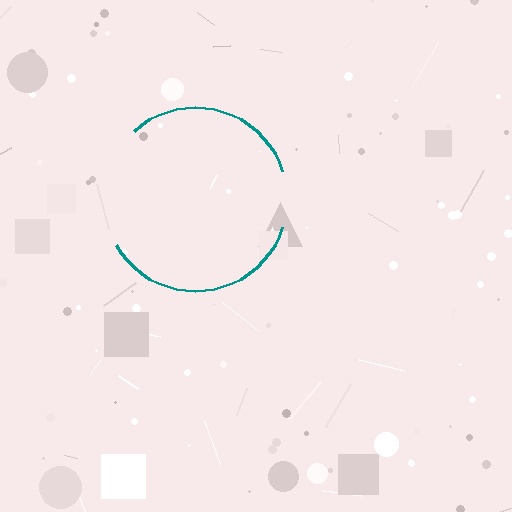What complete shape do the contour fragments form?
The contour fragments form a circle.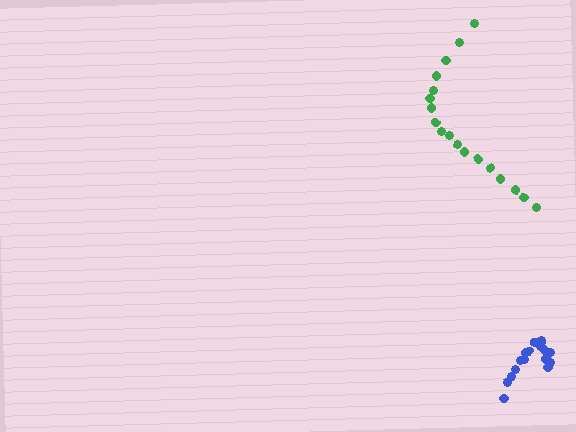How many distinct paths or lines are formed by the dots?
There are 2 distinct paths.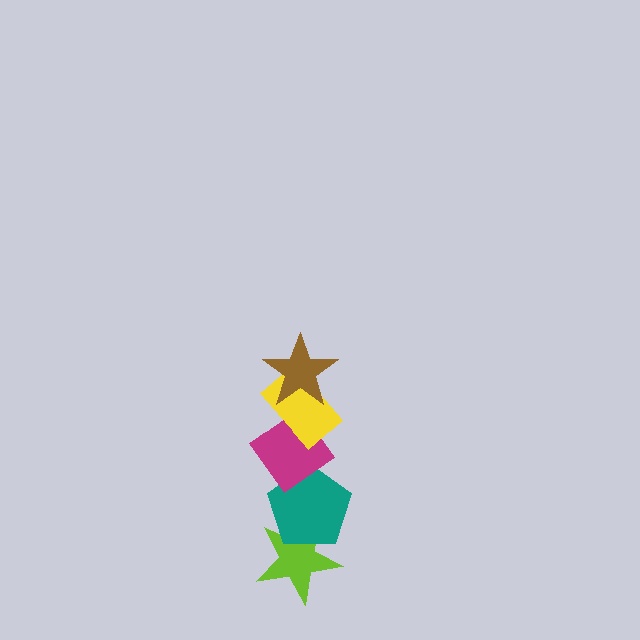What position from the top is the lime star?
The lime star is 5th from the top.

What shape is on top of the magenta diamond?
The yellow rectangle is on top of the magenta diamond.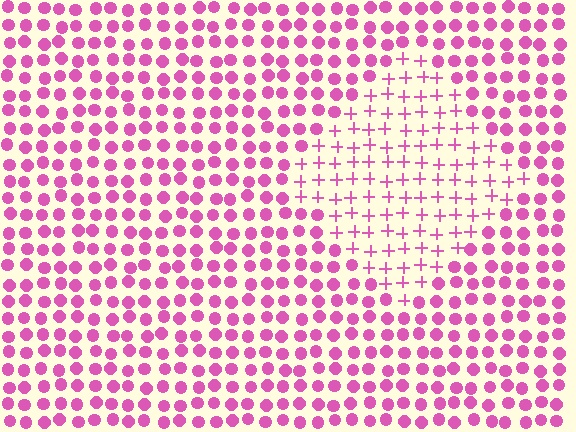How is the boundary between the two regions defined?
The boundary is defined by a change in element shape: plus signs inside vs. circles outside. All elements share the same color and spacing.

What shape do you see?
I see a diamond.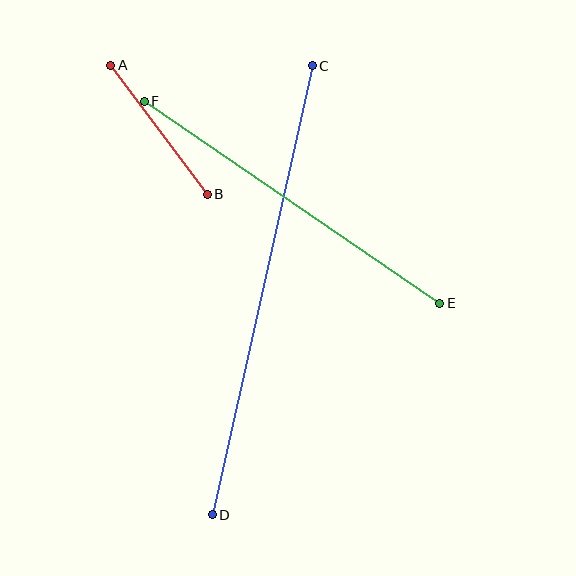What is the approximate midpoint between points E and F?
The midpoint is at approximately (292, 202) pixels.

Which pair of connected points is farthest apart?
Points C and D are farthest apart.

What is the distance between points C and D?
The distance is approximately 460 pixels.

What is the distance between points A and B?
The distance is approximately 161 pixels.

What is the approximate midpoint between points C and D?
The midpoint is at approximately (262, 290) pixels.